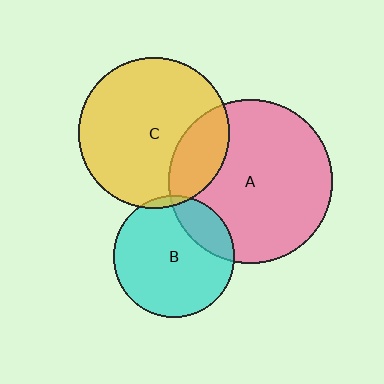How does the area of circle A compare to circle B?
Approximately 1.8 times.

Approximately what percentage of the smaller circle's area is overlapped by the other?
Approximately 5%.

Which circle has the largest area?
Circle A (pink).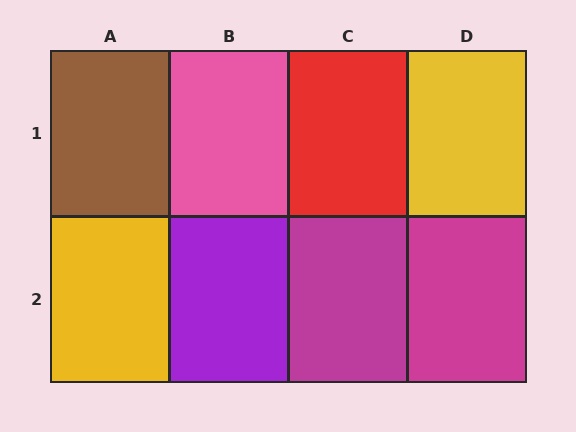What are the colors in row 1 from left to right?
Brown, pink, red, yellow.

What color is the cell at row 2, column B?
Purple.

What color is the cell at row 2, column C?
Magenta.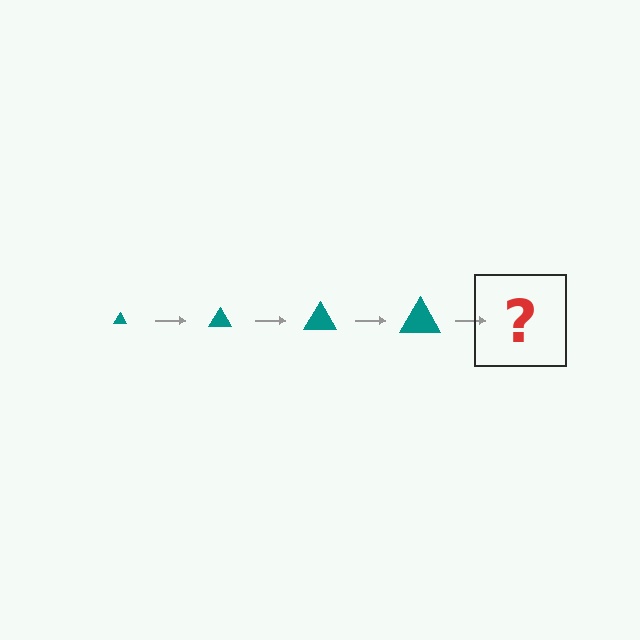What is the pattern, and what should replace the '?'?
The pattern is that the triangle gets progressively larger each step. The '?' should be a teal triangle, larger than the previous one.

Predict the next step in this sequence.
The next step is a teal triangle, larger than the previous one.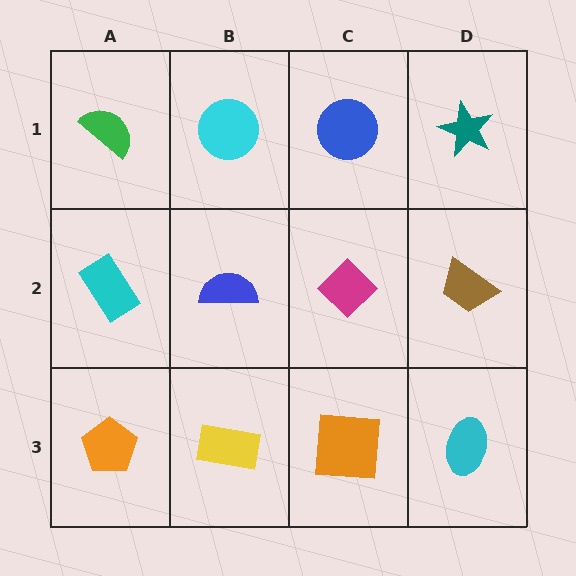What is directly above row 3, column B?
A blue semicircle.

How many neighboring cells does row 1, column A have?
2.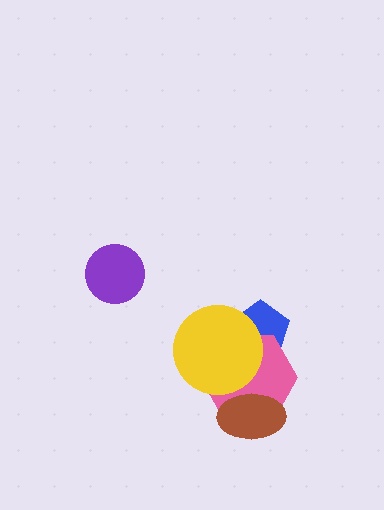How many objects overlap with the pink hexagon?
3 objects overlap with the pink hexagon.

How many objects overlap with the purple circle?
0 objects overlap with the purple circle.